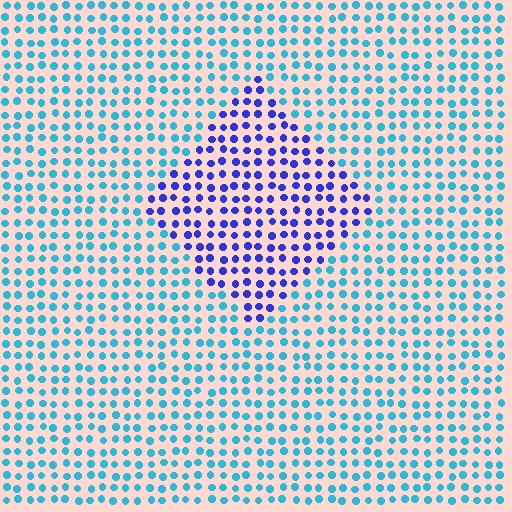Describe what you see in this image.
The image is filled with small cyan elements in a uniform arrangement. A diamond-shaped region is visible where the elements are tinted to a slightly different hue, forming a subtle color boundary.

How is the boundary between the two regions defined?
The boundary is defined purely by a slight shift in hue (about 47 degrees). Spacing, size, and orientation are identical on both sides.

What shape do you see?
I see a diamond.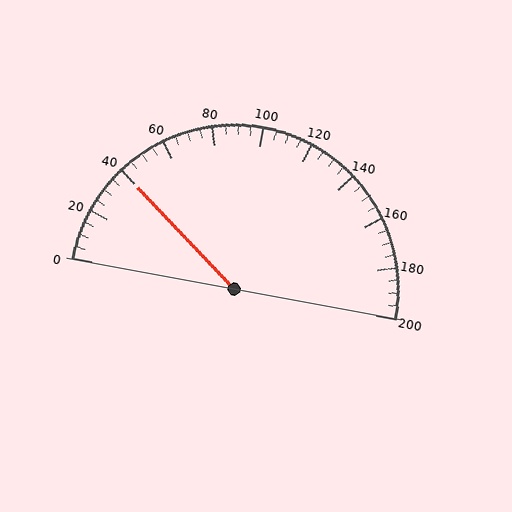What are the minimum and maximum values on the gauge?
The gauge ranges from 0 to 200.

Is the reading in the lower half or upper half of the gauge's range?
The reading is in the lower half of the range (0 to 200).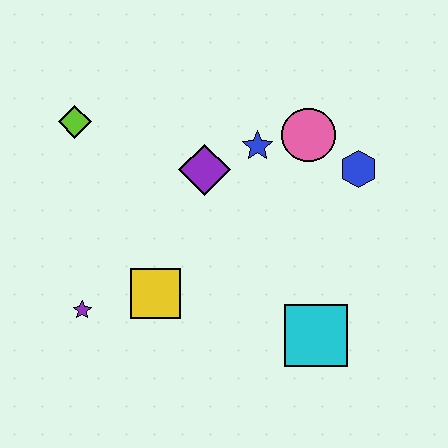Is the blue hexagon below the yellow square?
No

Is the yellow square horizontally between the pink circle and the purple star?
Yes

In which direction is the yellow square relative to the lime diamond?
The yellow square is below the lime diamond.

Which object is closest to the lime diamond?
The purple diamond is closest to the lime diamond.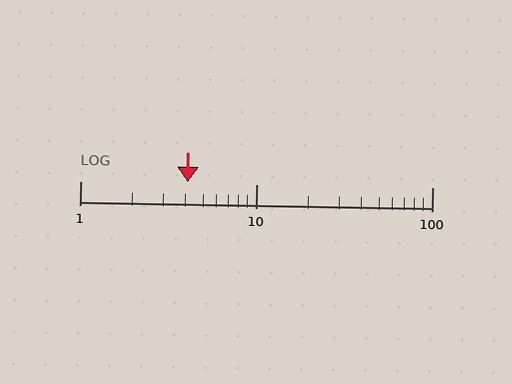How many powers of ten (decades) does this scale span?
The scale spans 2 decades, from 1 to 100.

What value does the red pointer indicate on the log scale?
The pointer indicates approximately 4.1.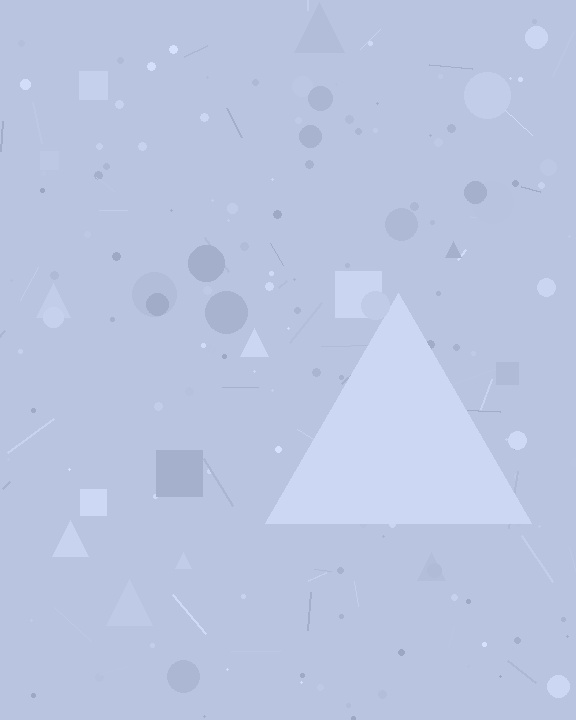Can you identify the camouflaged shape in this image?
The camouflaged shape is a triangle.